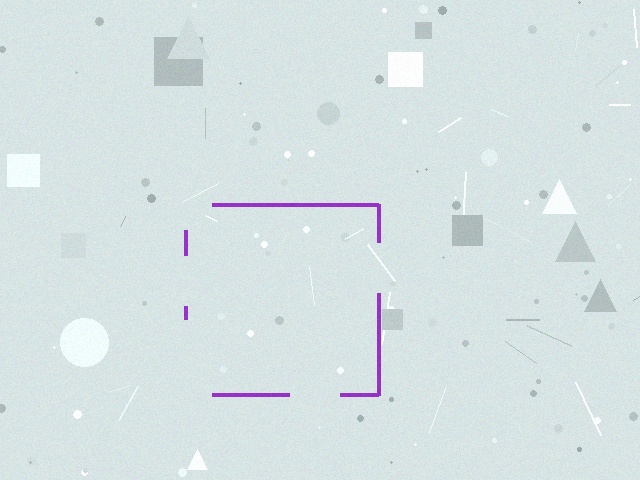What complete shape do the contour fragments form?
The contour fragments form a square.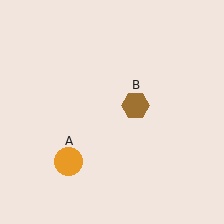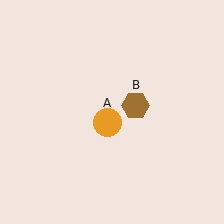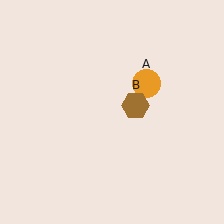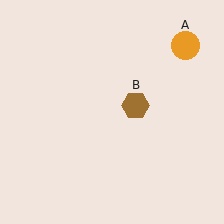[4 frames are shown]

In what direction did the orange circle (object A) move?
The orange circle (object A) moved up and to the right.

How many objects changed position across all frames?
1 object changed position: orange circle (object A).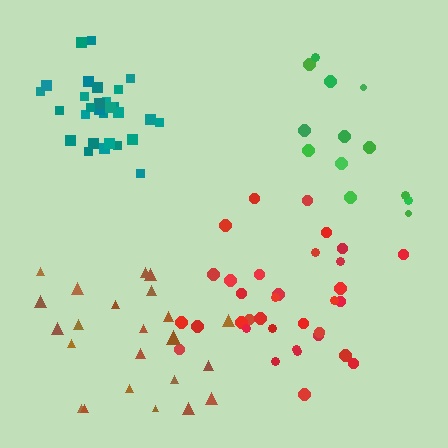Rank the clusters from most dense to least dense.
teal, red, green, brown.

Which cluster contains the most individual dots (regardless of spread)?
Red (34).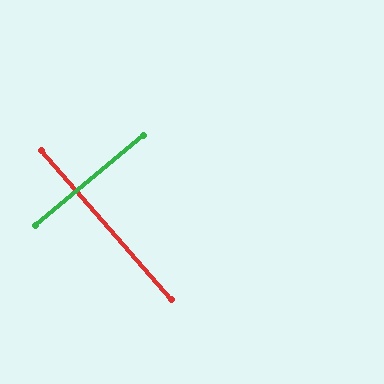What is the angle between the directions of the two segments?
Approximately 89 degrees.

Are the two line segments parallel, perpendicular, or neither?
Perpendicular — they meet at approximately 89°.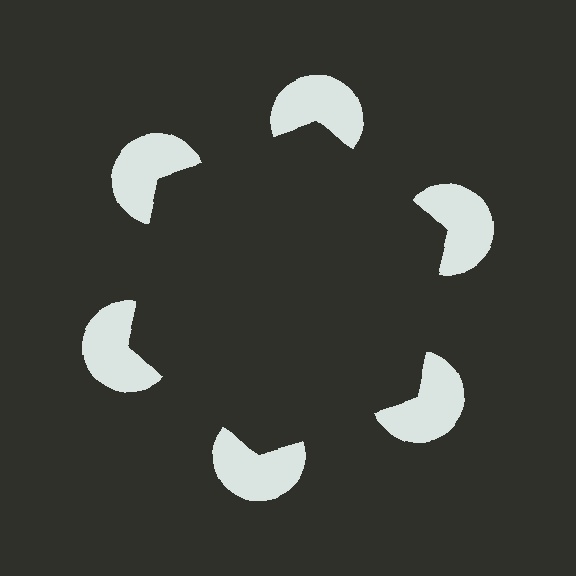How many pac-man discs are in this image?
There are 6 — one at each vertex of the illusory hexagon.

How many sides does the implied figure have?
6 sides.